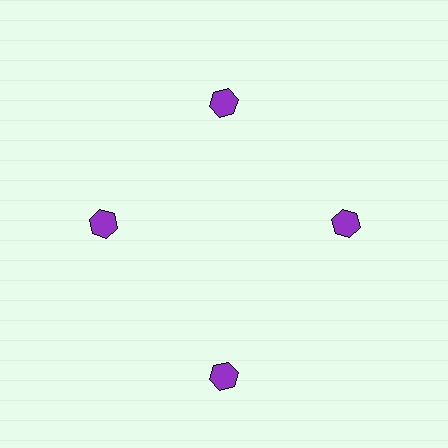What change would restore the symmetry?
The symmetry would be restored by moving it inward, back onto the ring so that all 4 hexagons sit at equal angles and equal distance from the center.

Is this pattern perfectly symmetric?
No. The 4 purple hexagons are arranged in a ring, but one element near the 6 o'clock position is pushed outward from the center, breaking the 4-fold rotational symmetry.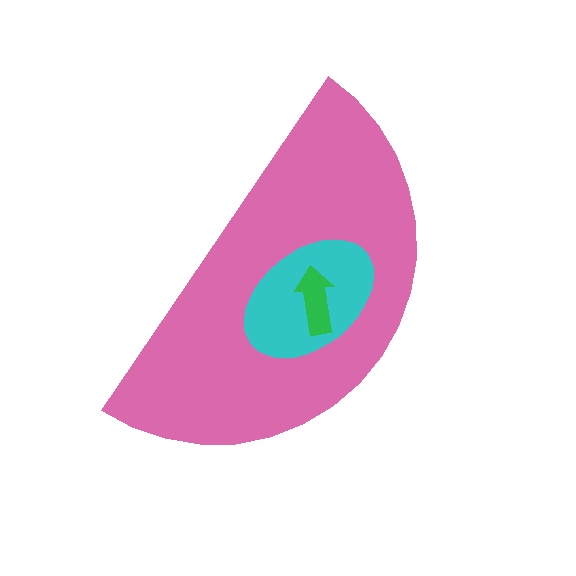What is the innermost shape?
The green arrow.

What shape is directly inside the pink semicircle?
The cyan ellipse.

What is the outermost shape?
The pink semicircle.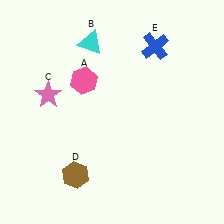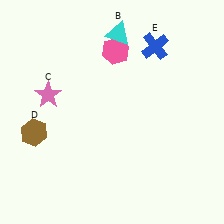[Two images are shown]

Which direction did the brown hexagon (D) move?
The brown hexagon (D) moved up.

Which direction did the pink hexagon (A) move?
The pink hexagon (A) moved right.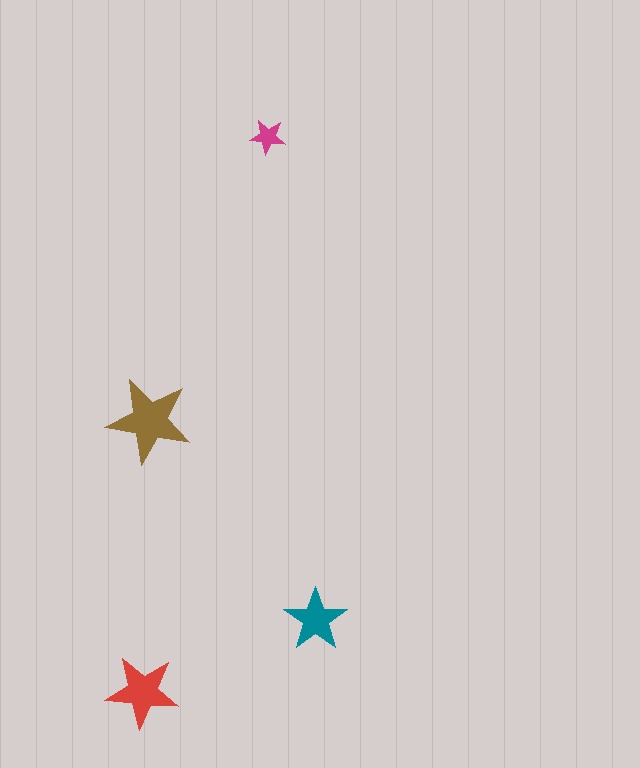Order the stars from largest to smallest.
the brown one, the red one, the teal one, the magenta one.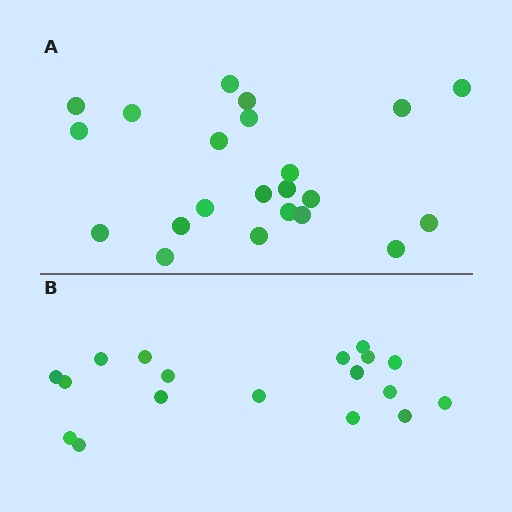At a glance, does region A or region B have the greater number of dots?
Region A (the top region) has more dots.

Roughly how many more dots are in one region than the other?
Region A has about 4 more dots than region B.